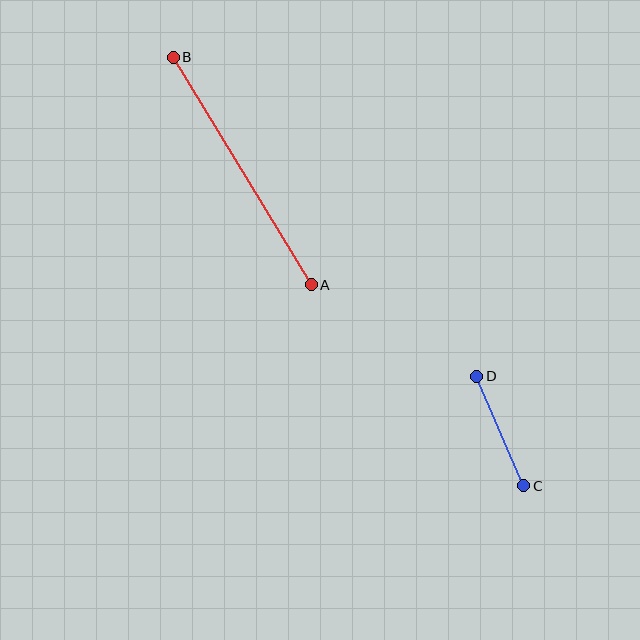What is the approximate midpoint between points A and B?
The midpoint is at approximately (242, 171) pixels.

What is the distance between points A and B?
The distance is approximately 266 pixels.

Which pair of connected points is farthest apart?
Points A and B are farthest apart.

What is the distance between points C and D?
The distance is approximately 119 pixels.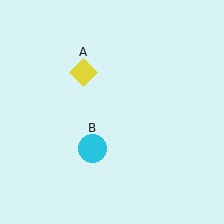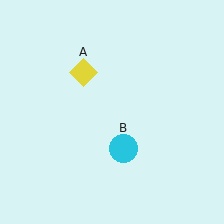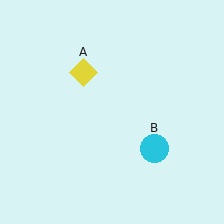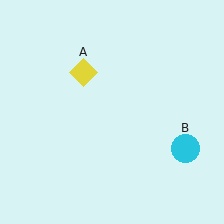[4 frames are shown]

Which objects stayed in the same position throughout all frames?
Yellow diamond (object A) remained stationary.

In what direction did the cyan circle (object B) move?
The cyan circle (object B) moved right.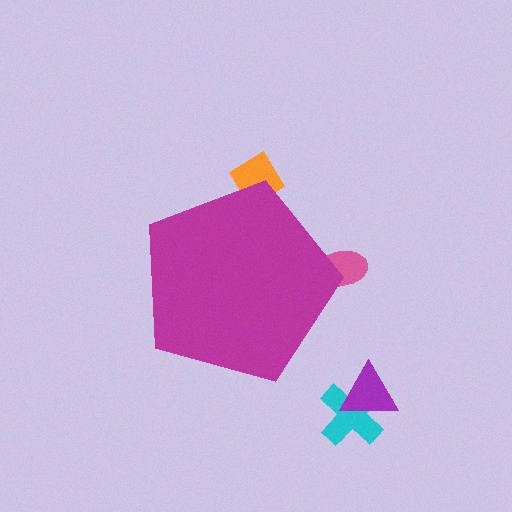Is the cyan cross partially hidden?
No, the cyan cross is fully visible.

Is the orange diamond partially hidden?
Yes, the orange diamond is partially hidden behind the magenta pentagon.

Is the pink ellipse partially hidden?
Yes, the pink ellipse is partially hidden behind the magenta pentagon.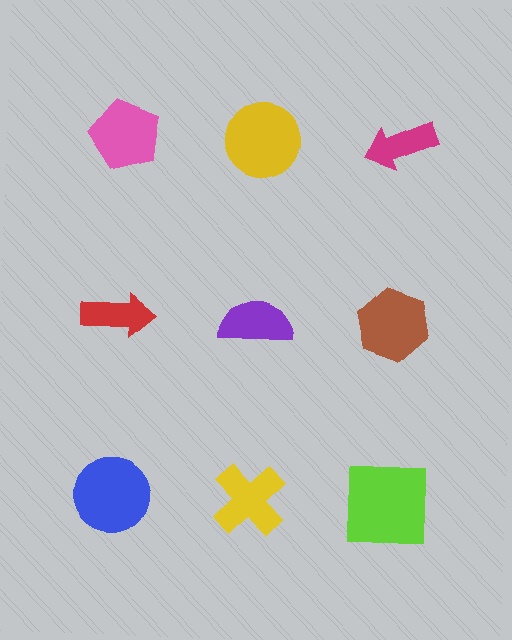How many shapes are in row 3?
3 shapes.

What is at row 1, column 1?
A pink pentagon.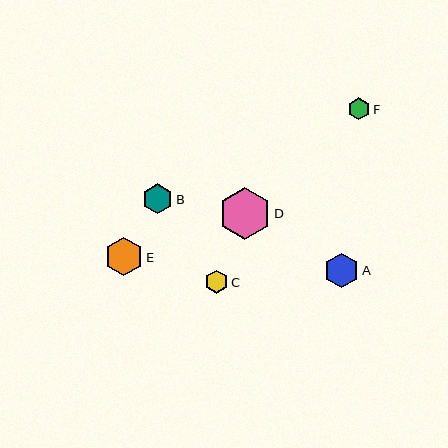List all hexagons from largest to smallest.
From largest to smallest: D, E, A, B, C, F.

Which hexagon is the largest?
Hexagon D is the largest with a size of approximately 52 pixels.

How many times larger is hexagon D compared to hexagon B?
Hexagon D is approximately 1.7 times the size of hexagon B.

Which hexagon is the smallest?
Hexagon F is the smallest with a size of approximately 22 pixels.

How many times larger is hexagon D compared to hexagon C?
Hexagon D is approximately 2.2 times the size of hexagon C.